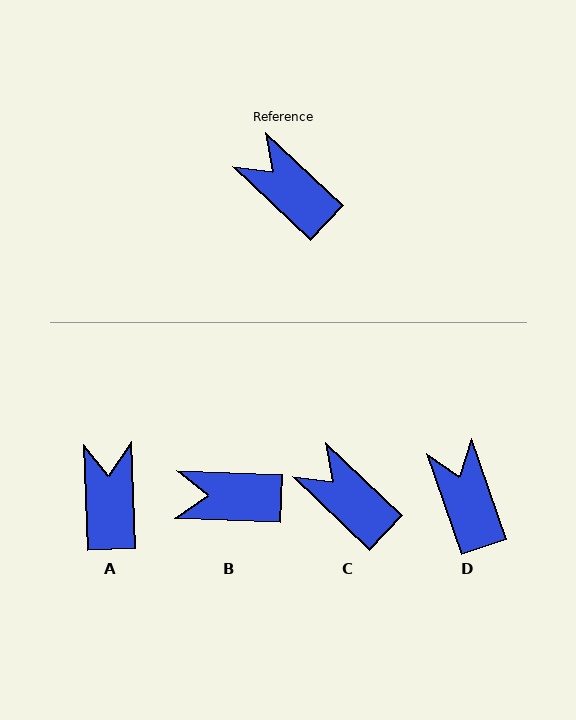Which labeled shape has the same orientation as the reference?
C.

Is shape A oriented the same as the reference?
No, it is off by about 44 degrees.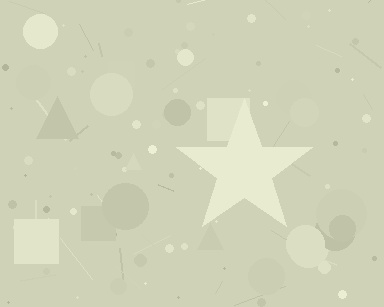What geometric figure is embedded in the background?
A star is embedded in the background.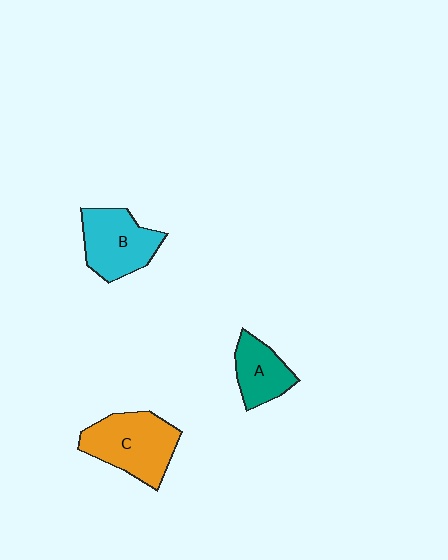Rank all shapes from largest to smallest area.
From largest to smallest: C (orange), B (cyan), A (teal).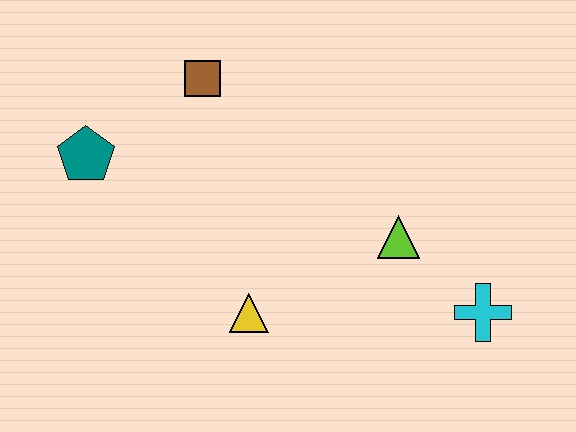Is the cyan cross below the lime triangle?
Yes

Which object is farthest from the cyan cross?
The teal pentagon is farthest from the cyan cross.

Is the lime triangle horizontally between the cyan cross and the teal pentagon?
Yes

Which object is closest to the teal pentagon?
The brown square is closest to the teal pentagon.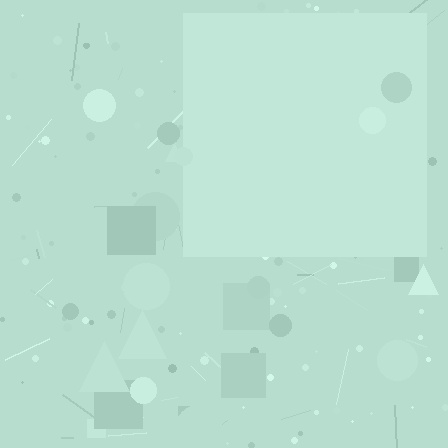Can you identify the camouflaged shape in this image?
The camouflaged shape is a square.